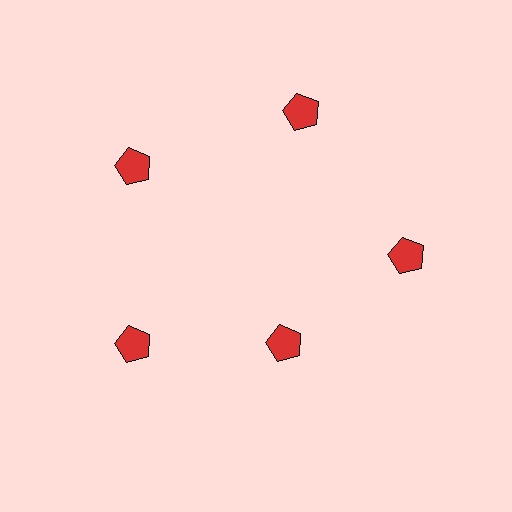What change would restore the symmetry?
The symmetry would be restored by moving it outward, back onto the ring so that all 5 pentagons sit at equal angles and equal distance from the center.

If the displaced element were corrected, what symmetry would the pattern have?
It would have 5-fold rotational symmetry — the pattern would map onto itself every 72 degrees.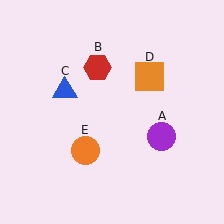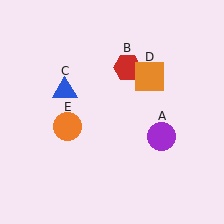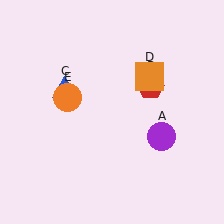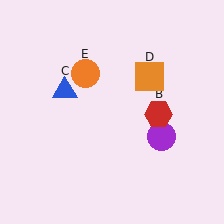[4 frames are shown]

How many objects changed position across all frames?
2 objects changed position: red hexagon (object B), orange circle (object E).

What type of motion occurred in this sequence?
The red hexagon (object B), orange circle (object E) rotated clockwise around the center of the scene.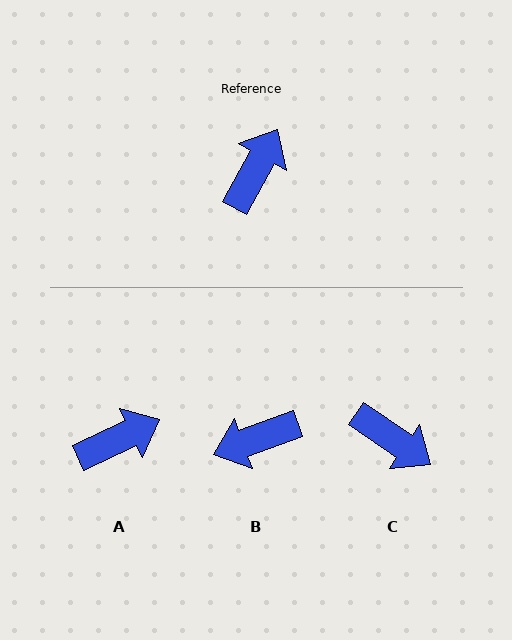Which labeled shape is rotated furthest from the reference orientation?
B, about 139 degrees away.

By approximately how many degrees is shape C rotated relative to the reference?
Approximately 96 degrees clockwise.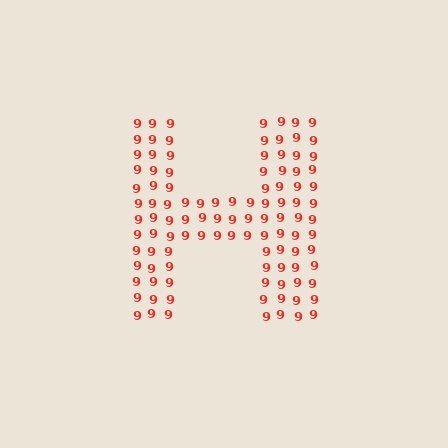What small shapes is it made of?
It is made of small digit 9's.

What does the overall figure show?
The overall figure shows the letter H.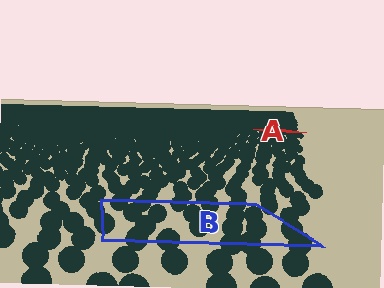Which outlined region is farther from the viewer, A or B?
Region A is farther from the viewer — the texture elements inside it appear smaller and more densely packed.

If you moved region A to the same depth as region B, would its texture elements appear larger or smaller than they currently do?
They would appear larger. At a closer depth, the same texture elements are projected at a bigger on-screen size.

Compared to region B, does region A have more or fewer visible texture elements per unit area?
Region A has more texture elements per unit area — they are packed more densely because it is farther away.